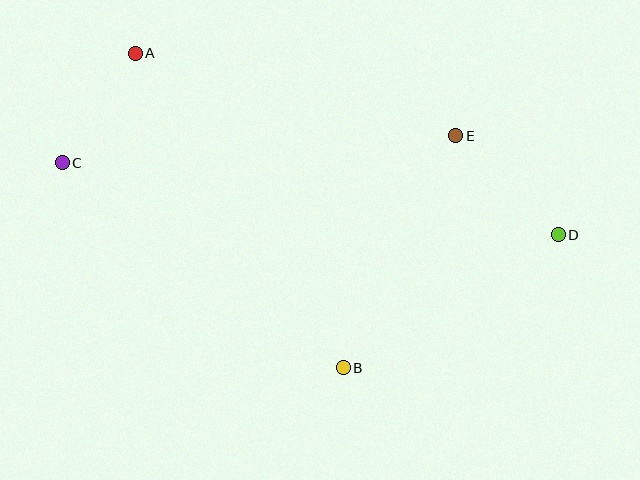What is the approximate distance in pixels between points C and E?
The distance between C and E is approximately 394 pixels.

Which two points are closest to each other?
Points A and C are closest to each other.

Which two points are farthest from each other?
Points C and D are farthest from each other.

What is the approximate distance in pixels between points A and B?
The distance between A and B is approximately 377 pixels.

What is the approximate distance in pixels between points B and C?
The distance between B and C is approximately 348 pixels.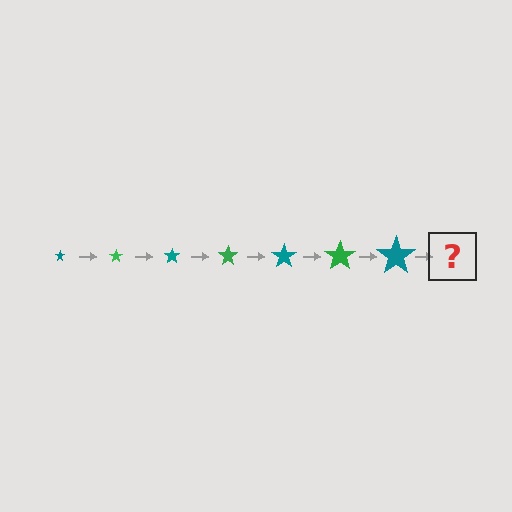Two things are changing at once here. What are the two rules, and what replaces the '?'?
The two rules are that the star grows larger each step and the color cycles through teal and green. The '?' should be a green star, larger than the previous one.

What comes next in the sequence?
The next element should be a green star, larger than the previous one.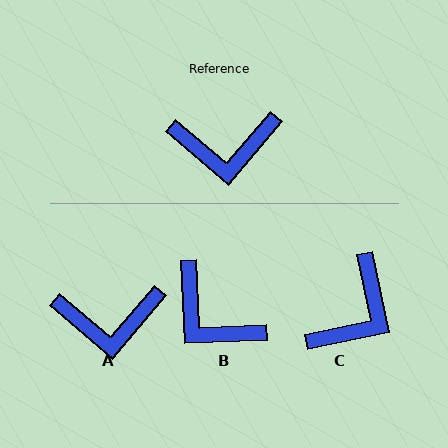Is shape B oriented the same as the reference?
No, it is off by about 47 degrees.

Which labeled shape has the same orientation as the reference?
A.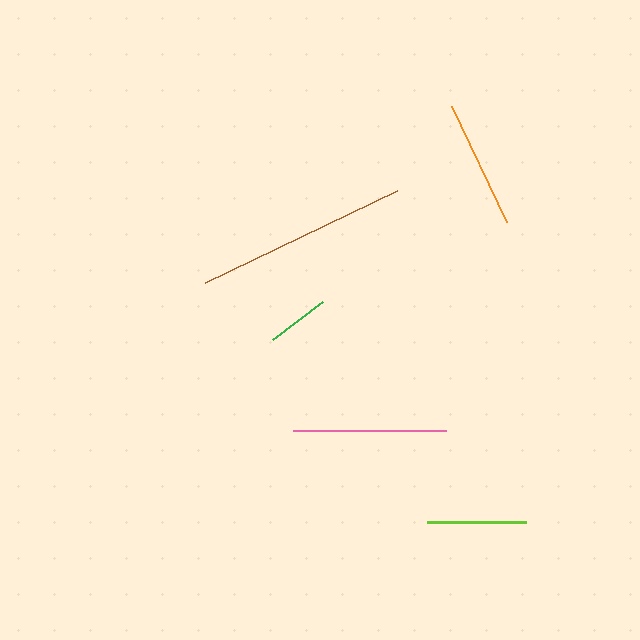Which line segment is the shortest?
The green line is the shortest at approximately 63 pixels.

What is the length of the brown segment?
The brown segment is approximately 213 pixels long.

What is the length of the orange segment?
The orange segment is approximately 128 pixels long.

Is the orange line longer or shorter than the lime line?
The orange line is longer than the lime line.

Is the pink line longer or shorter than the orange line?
The pink line is longer than the orange line.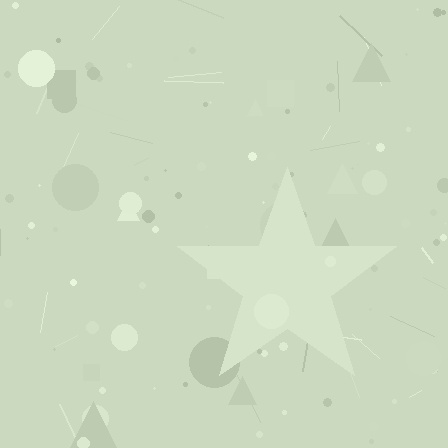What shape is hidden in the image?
A star is hidden in the image.